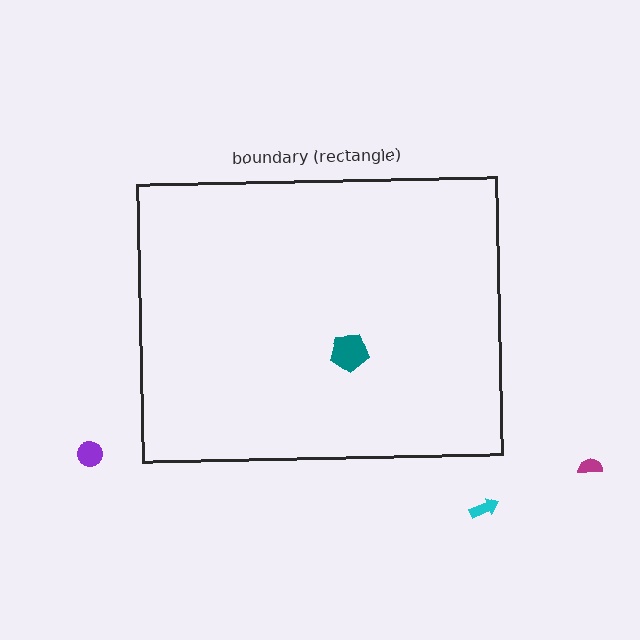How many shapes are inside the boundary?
1 inside, 3 outside.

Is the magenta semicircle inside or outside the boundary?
Outside.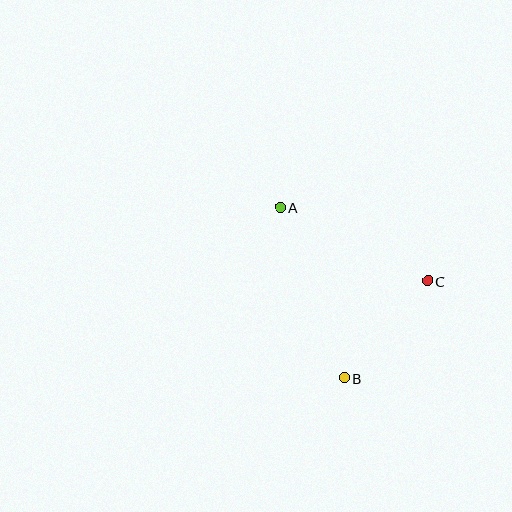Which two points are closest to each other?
Points B and C are closest to each other.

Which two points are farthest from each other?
Points A and B are farthest from each other.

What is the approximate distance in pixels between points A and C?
The distance between A and C is approximately 165 pixels.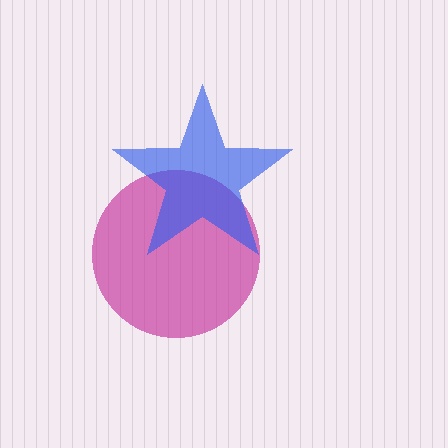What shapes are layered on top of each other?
The layered shapes are: a magenta circle, a blue star.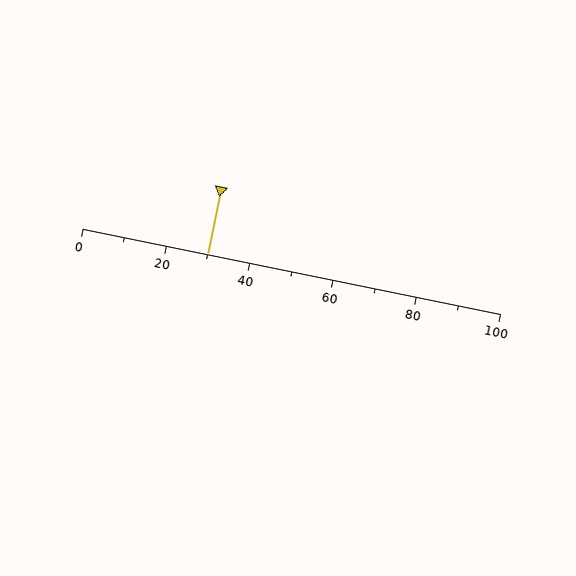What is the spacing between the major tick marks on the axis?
The major ticks are spaced 20 apart.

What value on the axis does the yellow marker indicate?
The marker indicates approximately 30.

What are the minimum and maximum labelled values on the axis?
The axis runs from 0 to 100.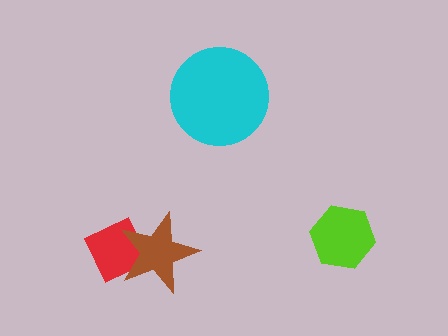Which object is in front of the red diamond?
The brown star is in front of the red diamond.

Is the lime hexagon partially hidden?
No, no other shape covers it.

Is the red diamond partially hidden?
Yes, it is partially covered by another shape.